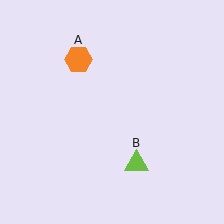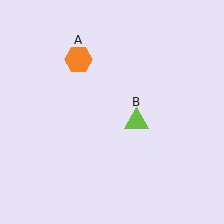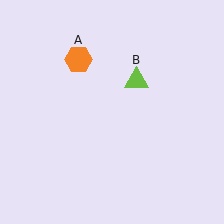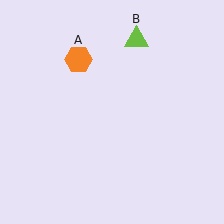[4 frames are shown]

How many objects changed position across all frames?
1 object changed position: lime triangle (object B).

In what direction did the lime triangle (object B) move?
The lime triangle (object B) moved up.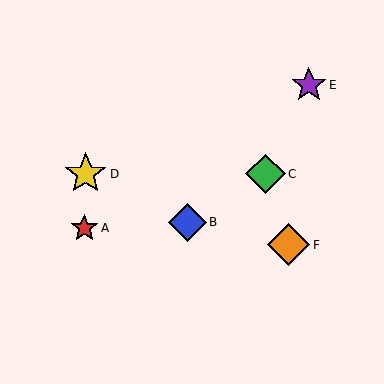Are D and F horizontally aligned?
No, D is at y≈174 and F is at y≈245.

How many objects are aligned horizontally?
2 objects (C, D) are aligned horizontally.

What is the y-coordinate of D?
Object D is at y≈174.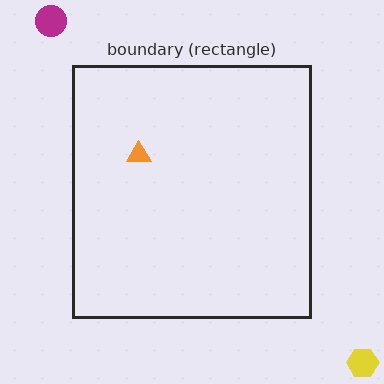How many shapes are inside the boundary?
1 inside, 2 outside.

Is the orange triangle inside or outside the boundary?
Inside.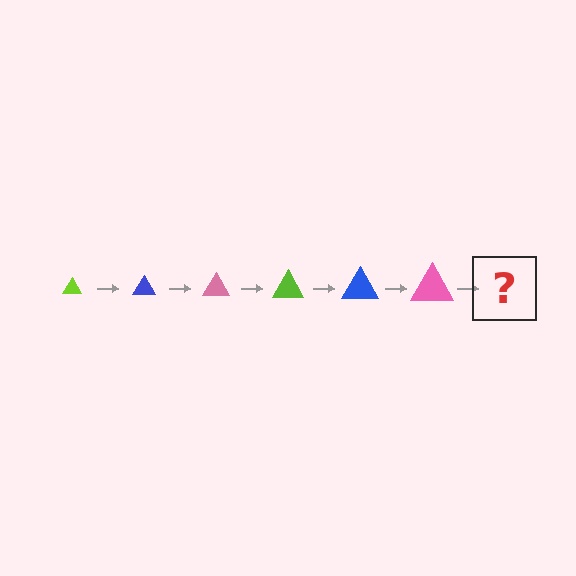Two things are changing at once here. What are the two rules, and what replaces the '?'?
The two rules are that the triangle grows larger each step and the color cycles through lime, blue, and pink. The '?' should be a lime triangle, larger than the previous one.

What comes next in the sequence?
The next element should be a lime triangle, larger than the previous one.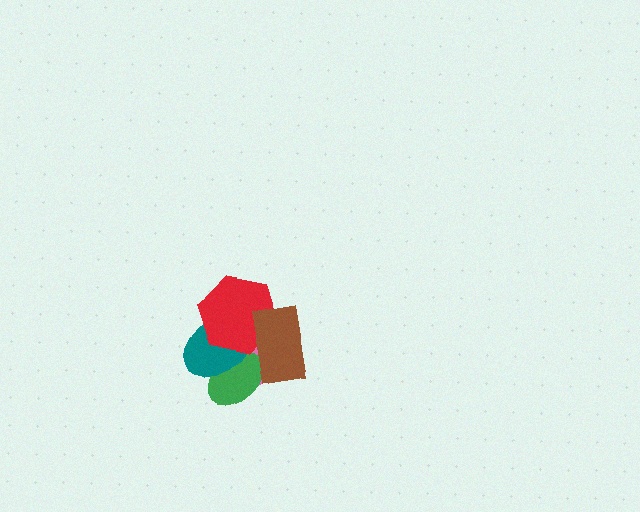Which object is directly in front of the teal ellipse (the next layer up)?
The red hexagon is directly in front of the teal ellipse.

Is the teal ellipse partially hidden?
Yes, it is partially covered by another shape.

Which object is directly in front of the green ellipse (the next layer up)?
The teal ellipse is directly in front of the green ellipse.